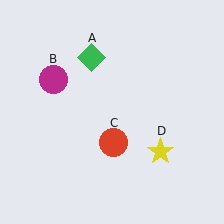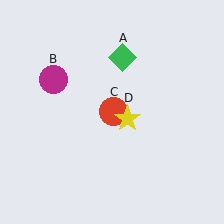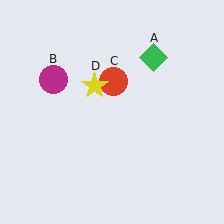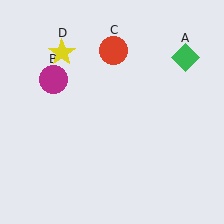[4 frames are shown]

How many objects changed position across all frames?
3 objects changed position: green diamond (object A), red circle (object C), yellow star (object D).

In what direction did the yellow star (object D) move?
The yellow star (object D) moved up and to the left.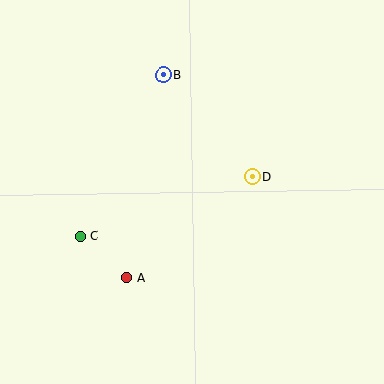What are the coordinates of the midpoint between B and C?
The midpoint between B and C is at (122, 156).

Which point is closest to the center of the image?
Point D at (252, 177) is closest to the center.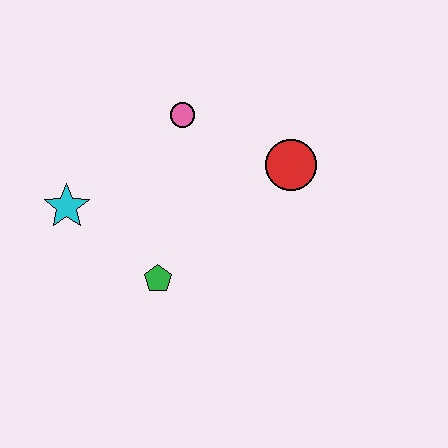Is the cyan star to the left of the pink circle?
Yes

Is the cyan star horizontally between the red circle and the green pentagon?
No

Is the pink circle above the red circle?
Yes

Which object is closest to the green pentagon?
The cyan star is closest to the green pentagon.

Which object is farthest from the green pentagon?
The red circle is farthest from the green pentagon.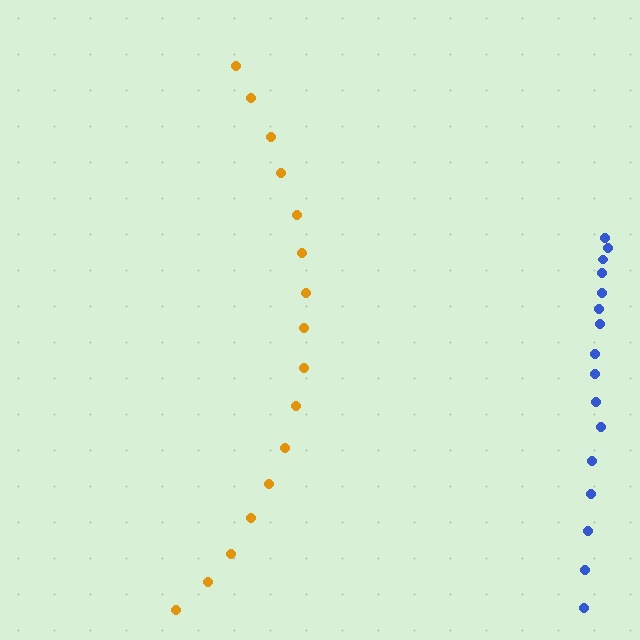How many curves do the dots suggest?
There are 2 distinct paths.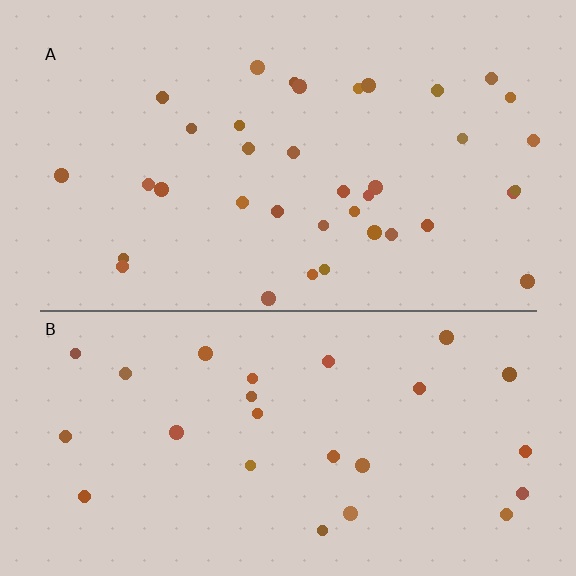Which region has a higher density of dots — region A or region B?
A (the top).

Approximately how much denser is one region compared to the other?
Approximately 1.4× — region A over region B.